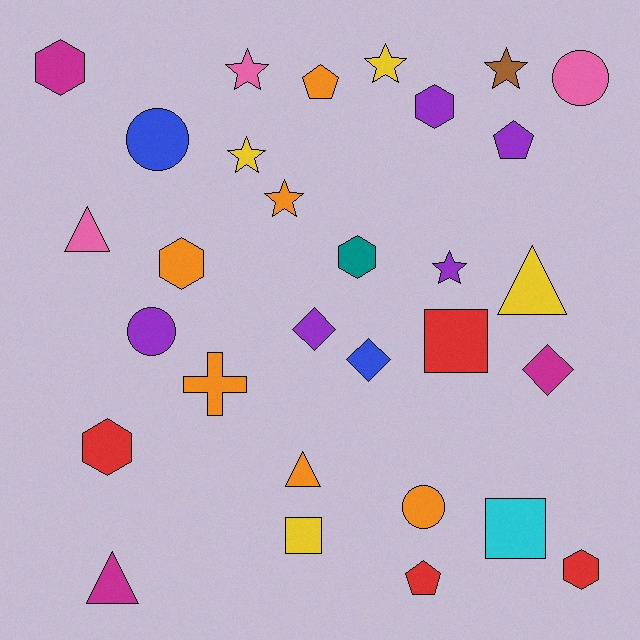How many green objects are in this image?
There are no green objects.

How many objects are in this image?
There are 30 objects.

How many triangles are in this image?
There are 4 triangles.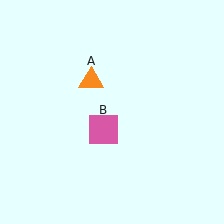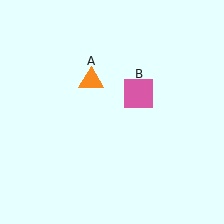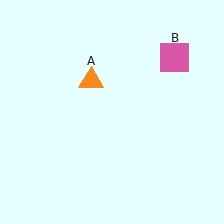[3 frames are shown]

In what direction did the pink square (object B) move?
The pink square (object B) moved up and to the right.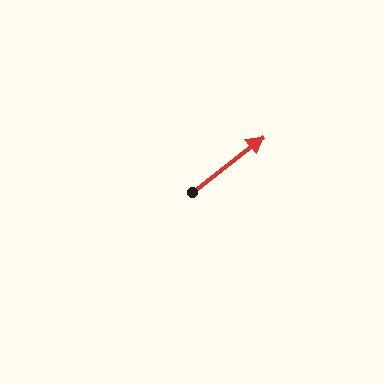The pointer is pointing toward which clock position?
Roughly 2 o'clock.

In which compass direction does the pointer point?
Northeast.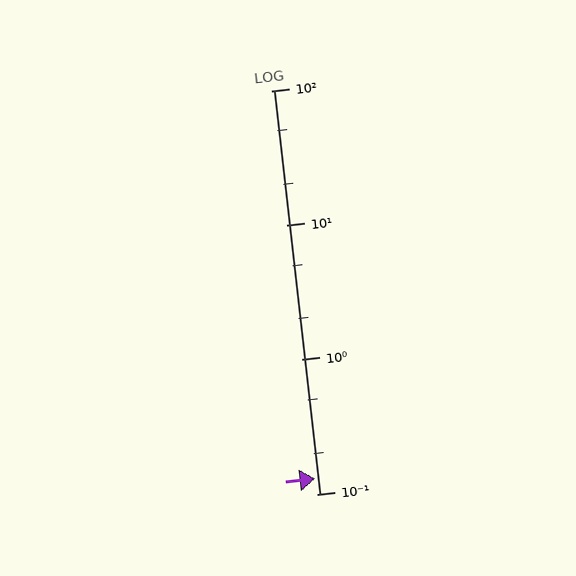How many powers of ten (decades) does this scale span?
The scale spans 3 decades, from 0.1 to 100.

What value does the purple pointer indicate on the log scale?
The pointer indicates approximately 0.13.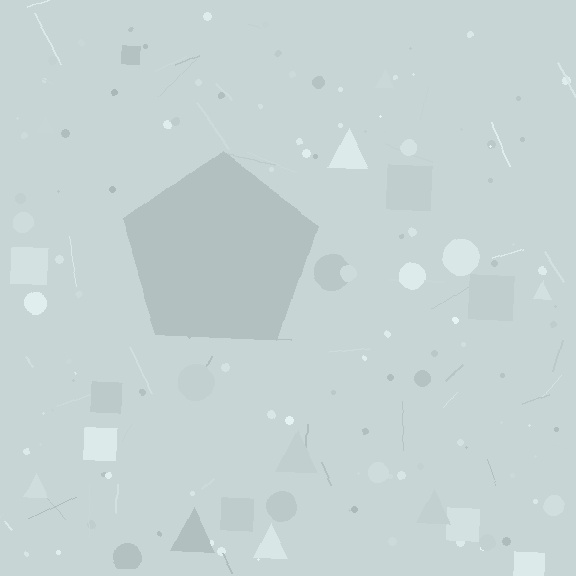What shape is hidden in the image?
A pentagon is hidden in the image.